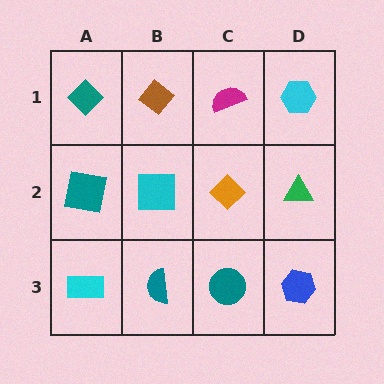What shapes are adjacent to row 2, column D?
A cyan hexagon (row 1, column D), a blue hexagon (row 3, column D), an orange diamond (row 2, column C).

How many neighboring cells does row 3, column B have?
3.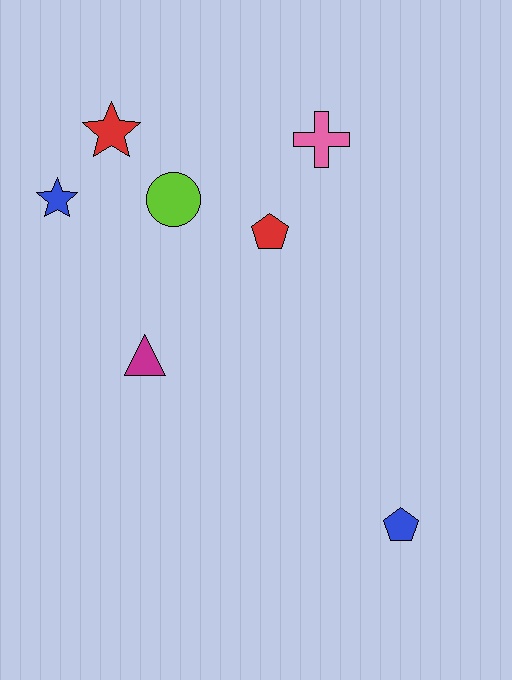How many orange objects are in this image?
There are no orange objects.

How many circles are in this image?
There is 1 circle.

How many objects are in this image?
There are 7 objects.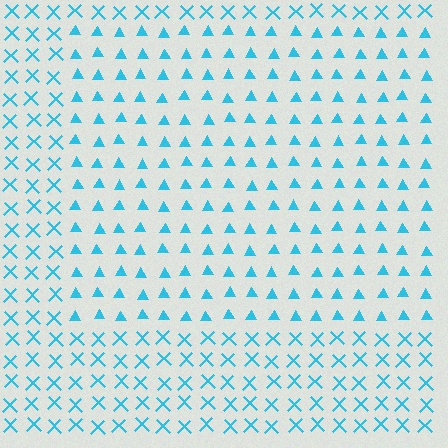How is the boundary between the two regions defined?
The boundary is defined by a change in element shape: triangles inside vs. X marks outside. All elements share the same color and spacing.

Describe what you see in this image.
The image is filled with small cyan elements arranged in a uniform grid. A rectangle-shaped region contains triangles, while the surrounding area contains X marks. The boundary is defined purely by the change in element shape.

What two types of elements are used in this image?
The image uses triangles inside the rectangle region and X marks outside it.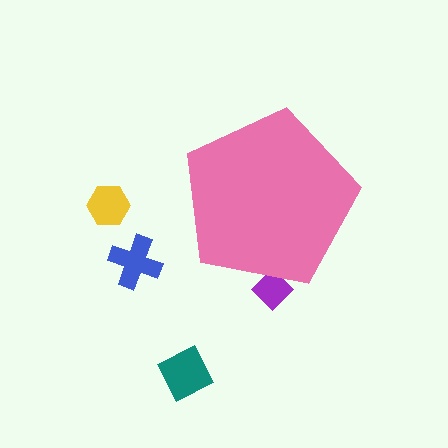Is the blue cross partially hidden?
No, the blue cross is fully visible.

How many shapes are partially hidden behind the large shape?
1 shape is partially hidden.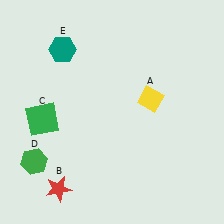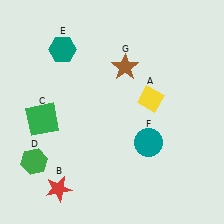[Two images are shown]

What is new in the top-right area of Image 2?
A brown star (G) was added in the top-right area of Image 2.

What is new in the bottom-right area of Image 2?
A teal circle (F) was added in the bottom-right area of Image 2.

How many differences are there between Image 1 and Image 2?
There are 2 differences between the two images.